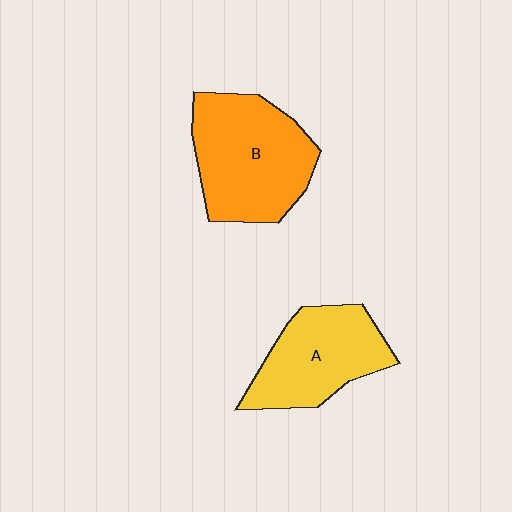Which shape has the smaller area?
Shape A (yellow).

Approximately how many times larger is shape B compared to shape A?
Approximately 1.2 times.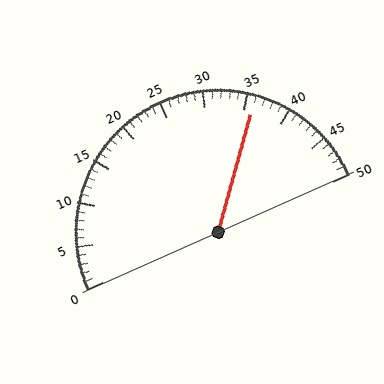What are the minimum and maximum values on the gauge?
The gauge ranges from 0 to 50.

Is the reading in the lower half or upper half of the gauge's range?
The reading is in the upper half of the range (0 to 50).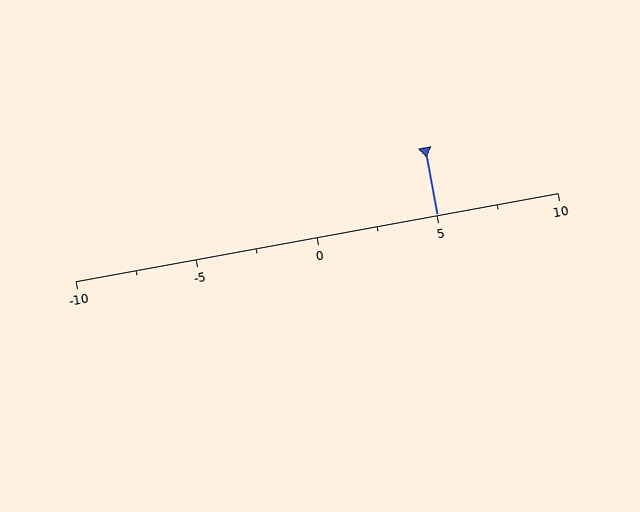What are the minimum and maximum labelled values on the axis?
The axis runs from -10 to 10.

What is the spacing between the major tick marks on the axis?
The major ticks are spaced 5 apart.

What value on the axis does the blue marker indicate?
The marker indicates approximately 5.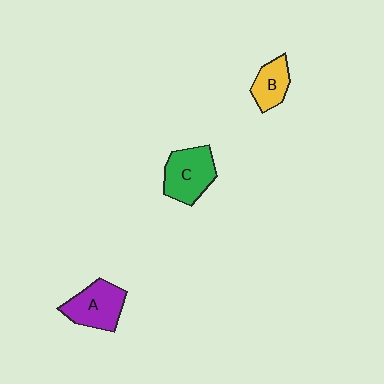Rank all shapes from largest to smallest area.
From largest to smallest: C (green), A (purple), B (yellow).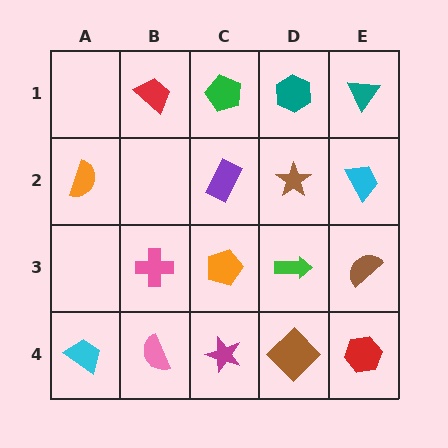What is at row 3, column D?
A green arrow.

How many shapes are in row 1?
4 shapes.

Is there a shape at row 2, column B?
No, that cell is empty.